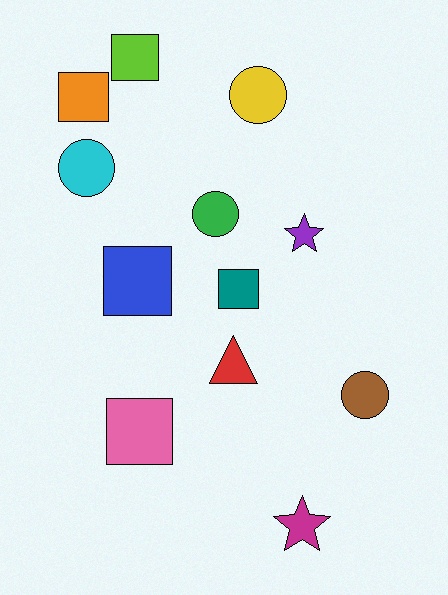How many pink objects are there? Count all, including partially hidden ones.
There is 1 pink object.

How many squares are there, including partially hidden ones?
There are 5 squares.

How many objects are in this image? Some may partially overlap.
There are 12 objects.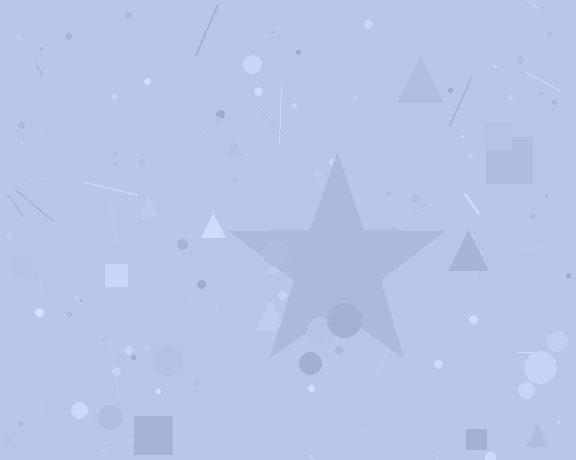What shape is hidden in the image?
A star is hidden in the image.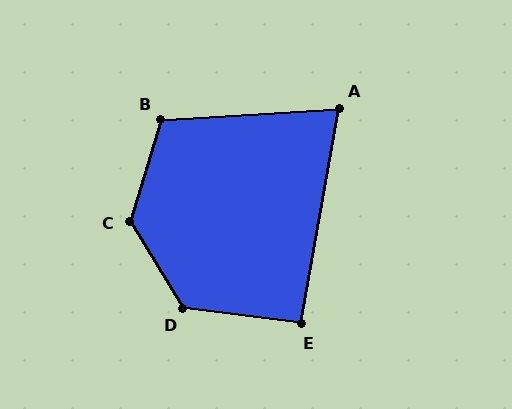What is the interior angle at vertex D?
Approximately 128 degrees (obtuse).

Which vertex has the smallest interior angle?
A, at approximately 76 degrees.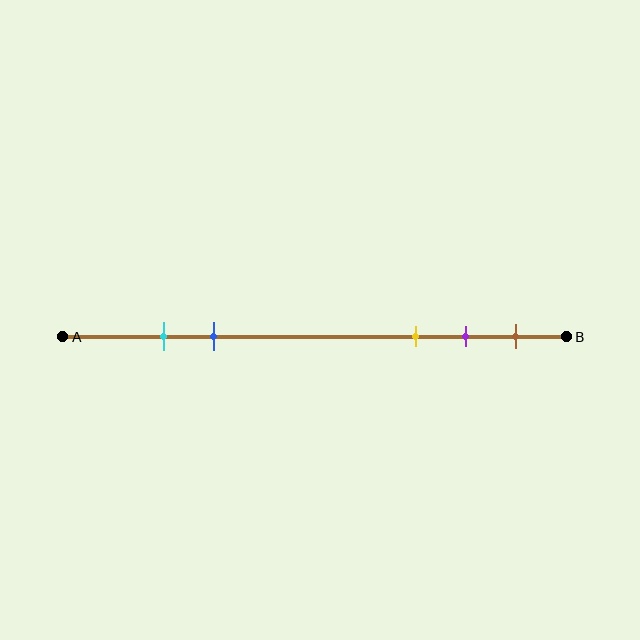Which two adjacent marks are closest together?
The cyan and blue marks are the closest adjacent pair.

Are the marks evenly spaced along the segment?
No, the marks are not evenly spaced.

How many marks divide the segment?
There are 5 marks dividing the segment.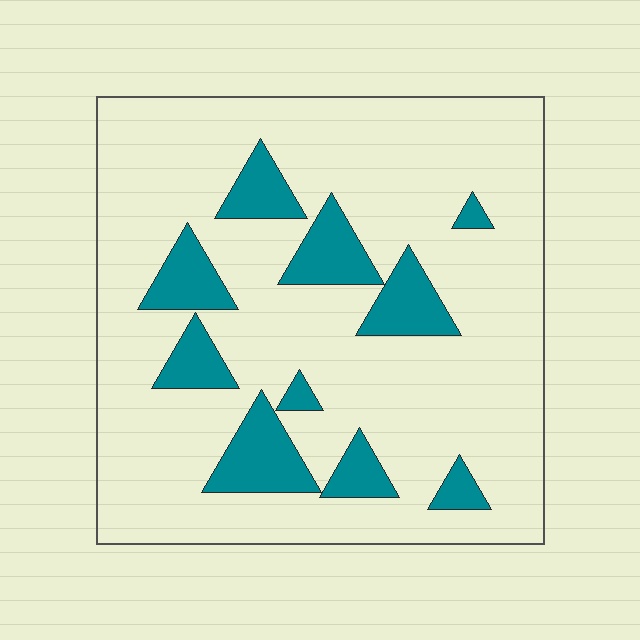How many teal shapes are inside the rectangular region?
10.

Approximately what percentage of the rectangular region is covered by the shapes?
Approximately 15%.